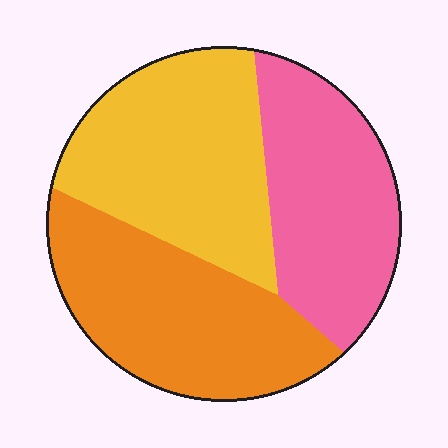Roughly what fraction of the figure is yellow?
Yellow covers 35% of the figure.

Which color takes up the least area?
Pink, at roughly 30%.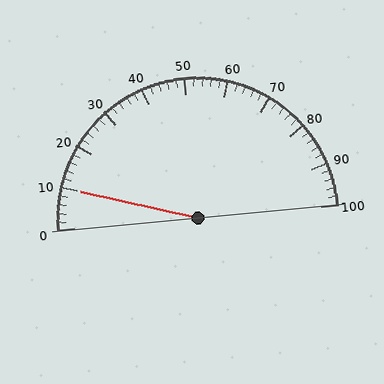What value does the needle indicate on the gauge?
The needle indicates approximately 10.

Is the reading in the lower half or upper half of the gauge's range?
The reading is in the lower half of the range (0 to 100).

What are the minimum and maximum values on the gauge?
The gauge ranges from 0 to 100.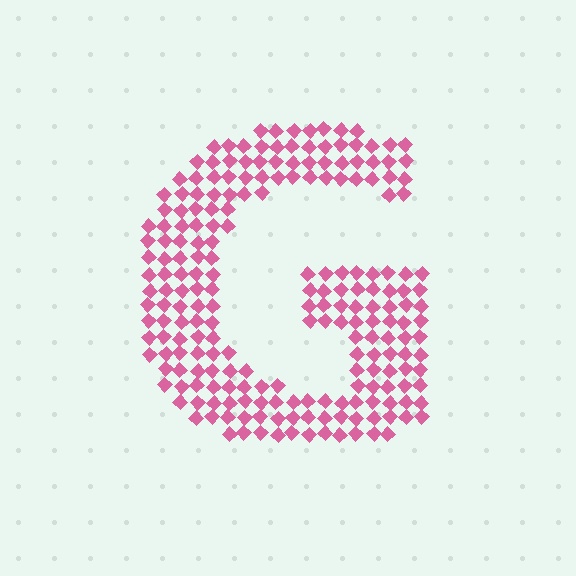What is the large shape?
The large shape is the letter G.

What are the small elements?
The small elements are diamonds.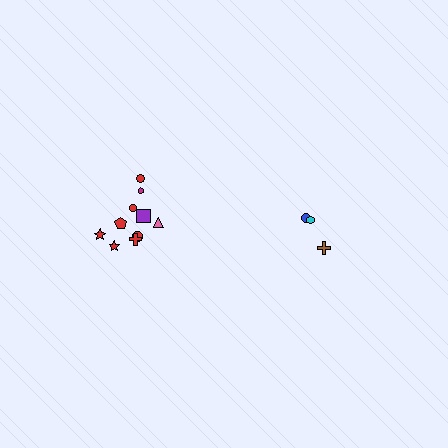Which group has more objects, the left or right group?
The left group.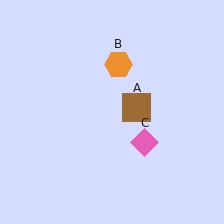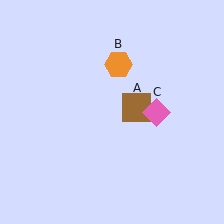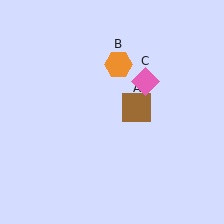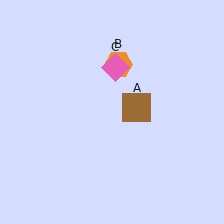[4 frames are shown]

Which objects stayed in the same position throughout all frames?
Brown square (object A) and orange hexagon (object B) remained stationary.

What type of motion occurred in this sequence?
The pink diamond (object C) rotated counterclockwise around the center of the scene.